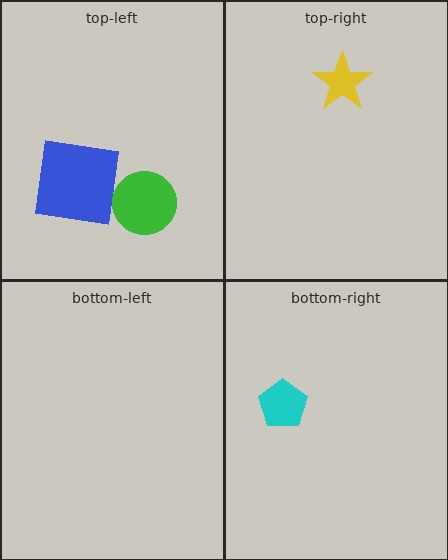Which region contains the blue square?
The top-left region.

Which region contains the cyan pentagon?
The bottom-right region.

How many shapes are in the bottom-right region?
1.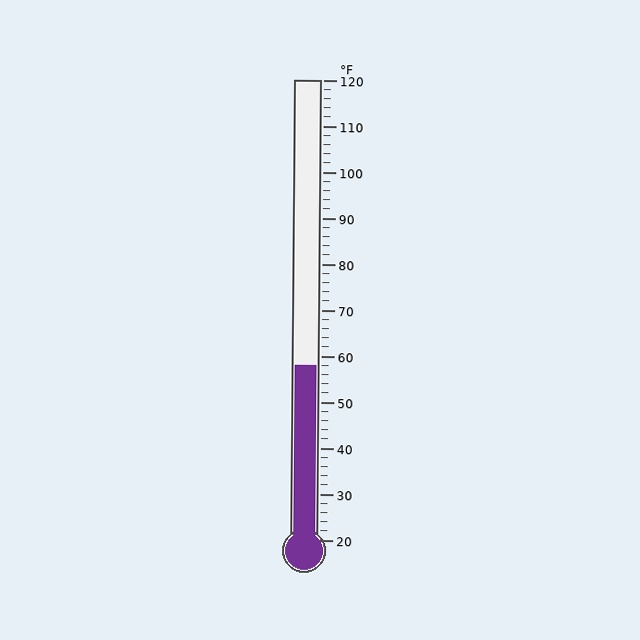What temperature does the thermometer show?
The thermometer shows approximately 58°F.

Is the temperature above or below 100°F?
The temperature is below 100°F.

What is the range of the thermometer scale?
The thermometer scale ranges from 20°F to 120°F.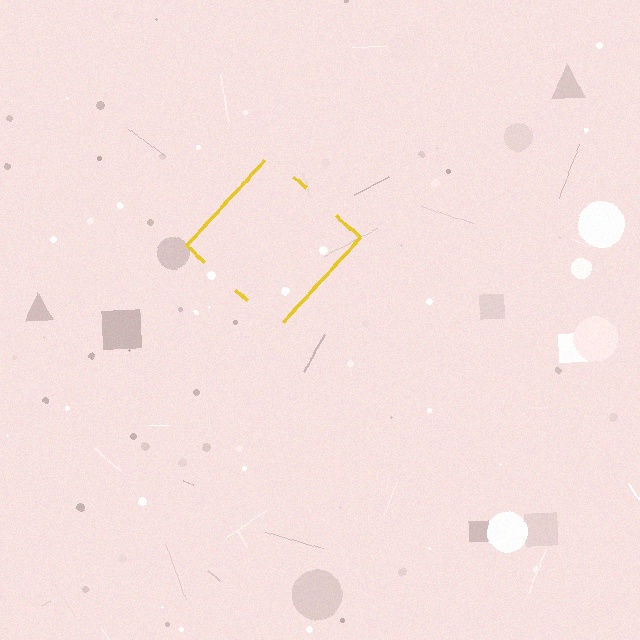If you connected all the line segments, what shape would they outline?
They would outline a diamond.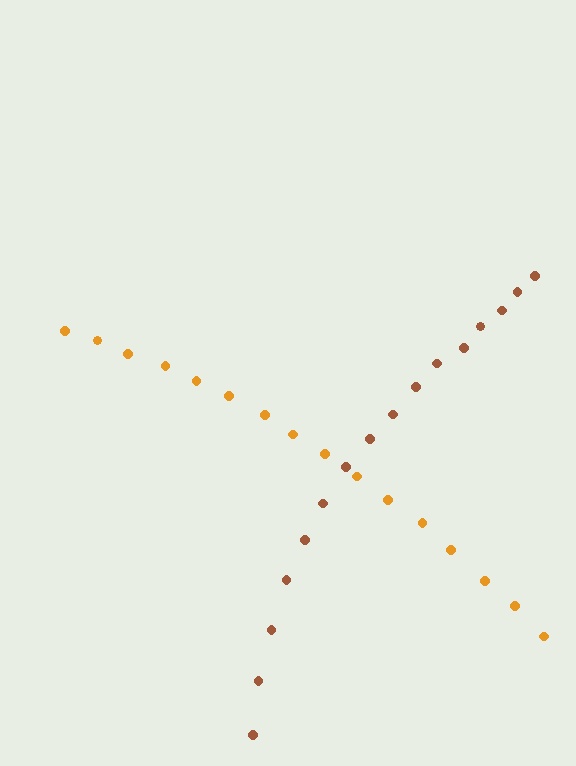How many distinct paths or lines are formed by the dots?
There are 2 distinct paths.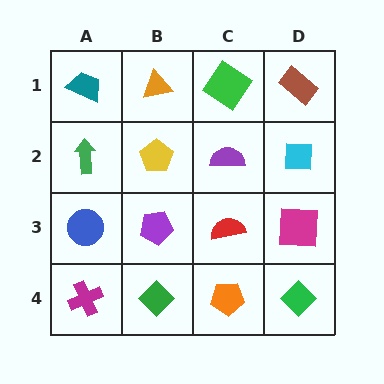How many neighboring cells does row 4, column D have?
2.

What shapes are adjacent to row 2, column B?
An orange triangle (row 1, column B), a purple pentagon (row 3, column B), a green arrow (row 2, column A), a purple semicircle (row 2, column C).